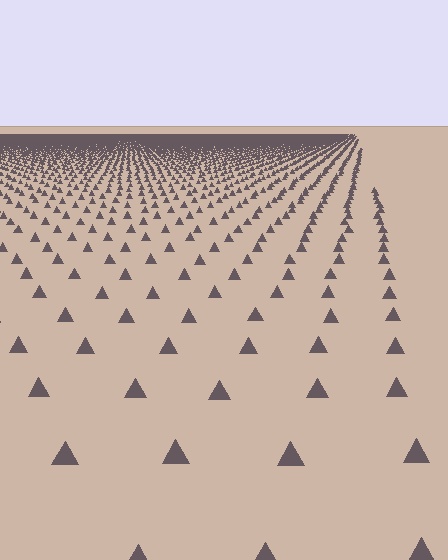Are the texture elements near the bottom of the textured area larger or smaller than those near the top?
Larger. Near the bottom, elements are closer to the viewer and appear at a bigger on-screen size.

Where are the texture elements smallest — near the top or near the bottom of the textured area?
Near the top.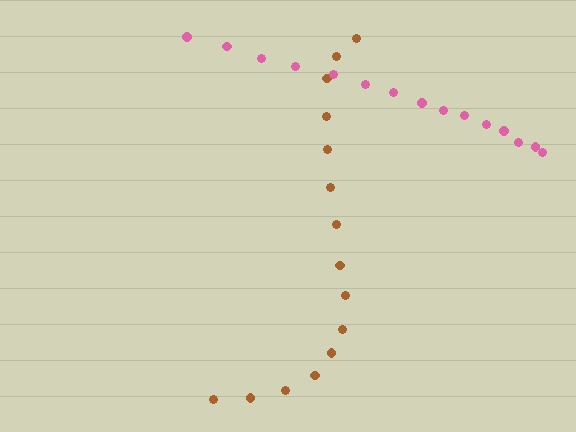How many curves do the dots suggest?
There are 2 distinct paths.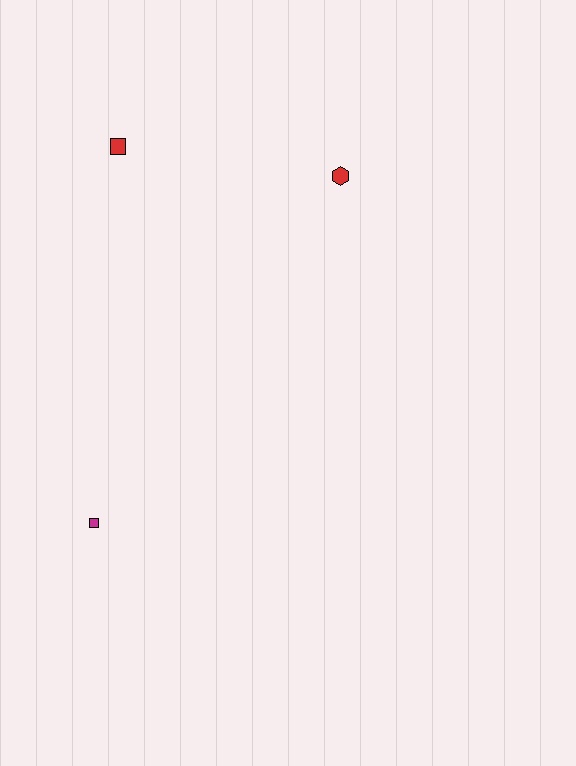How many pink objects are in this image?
There are no pink objects.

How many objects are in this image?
There are 3 objects.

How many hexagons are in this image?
There is 1 hexagon.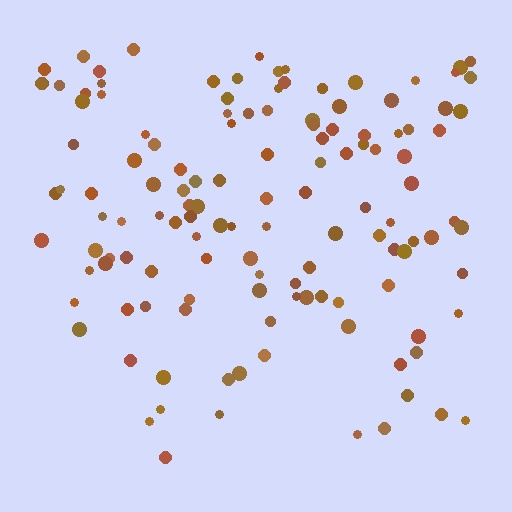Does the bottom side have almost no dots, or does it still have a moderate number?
Still a moderate number, just noticeably fewer than the top.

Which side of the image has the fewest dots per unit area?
The bottom.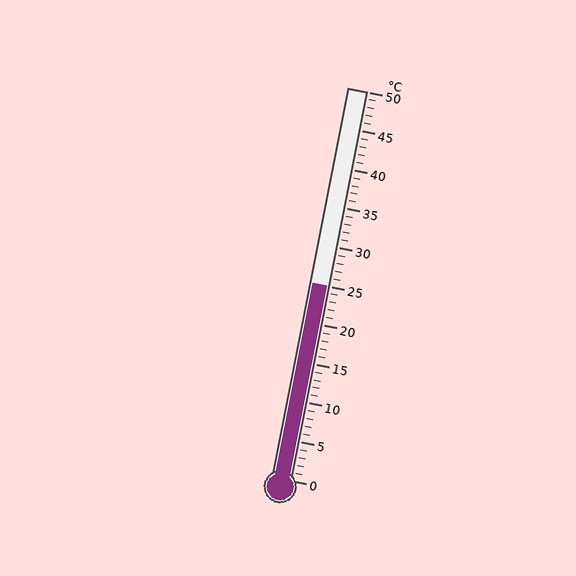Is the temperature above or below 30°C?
The temperature is below 30°C.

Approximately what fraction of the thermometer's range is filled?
The thermometer is filled to approximately 50% of its range.